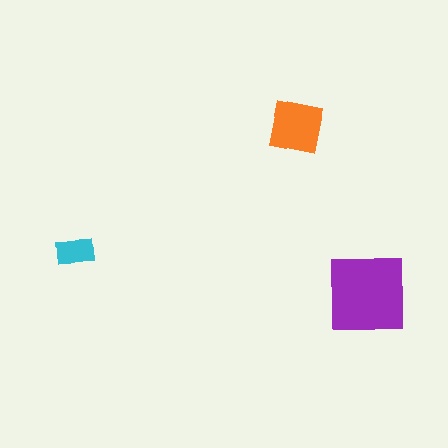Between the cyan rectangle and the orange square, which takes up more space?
The orange square.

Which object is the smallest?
The cyan rectangle.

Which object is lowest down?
The purple square is bottommost.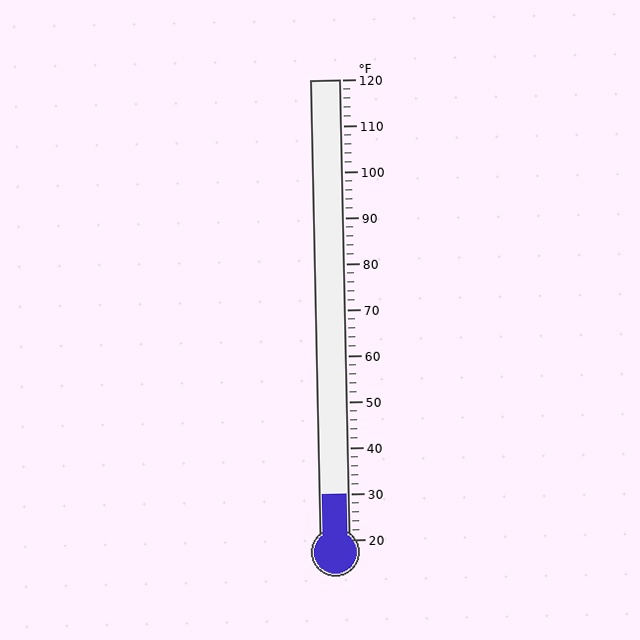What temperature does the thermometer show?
The thermometer shows approximately 30°F.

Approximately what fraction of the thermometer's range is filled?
The thermometer is filled to approximately 10% of its range.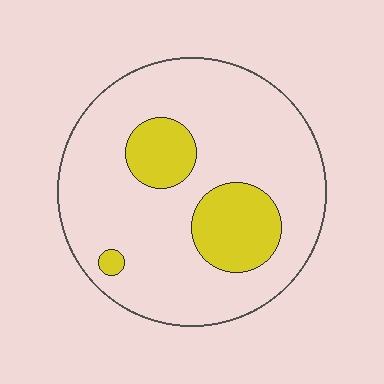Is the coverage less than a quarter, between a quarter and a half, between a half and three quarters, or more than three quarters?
Less than a quarter.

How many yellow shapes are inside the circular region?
3.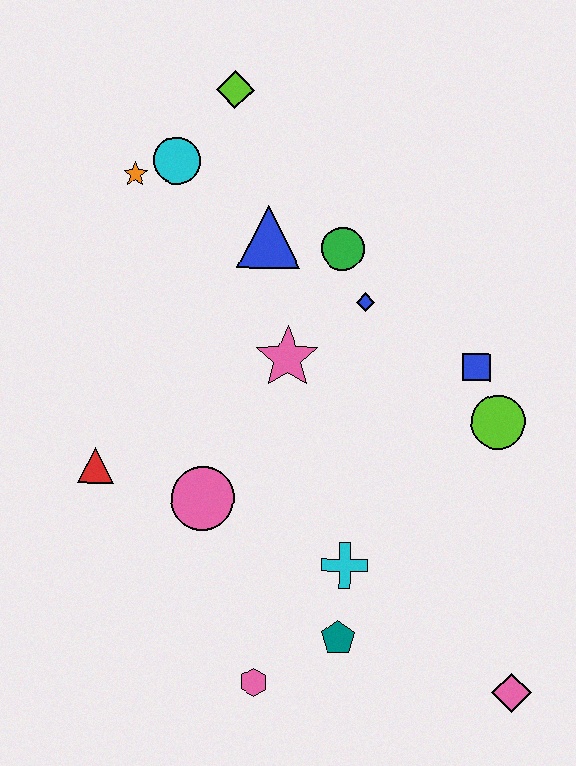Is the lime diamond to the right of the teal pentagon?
No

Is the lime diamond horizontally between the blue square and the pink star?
No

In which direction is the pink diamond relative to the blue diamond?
The pink diamond is below the blue diamond.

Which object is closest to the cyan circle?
The orange star is closest to the cyan circle.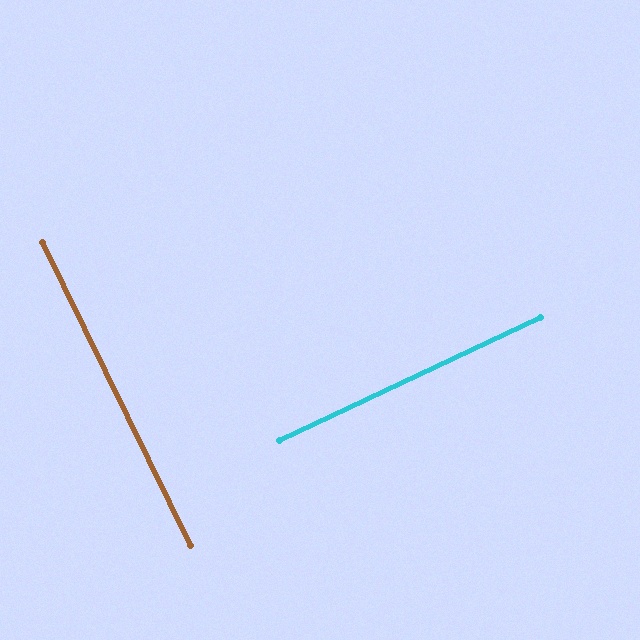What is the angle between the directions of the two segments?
Approximately 89 degrees.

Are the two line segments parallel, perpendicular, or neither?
Perpendicular — they meet at approximately 89°.